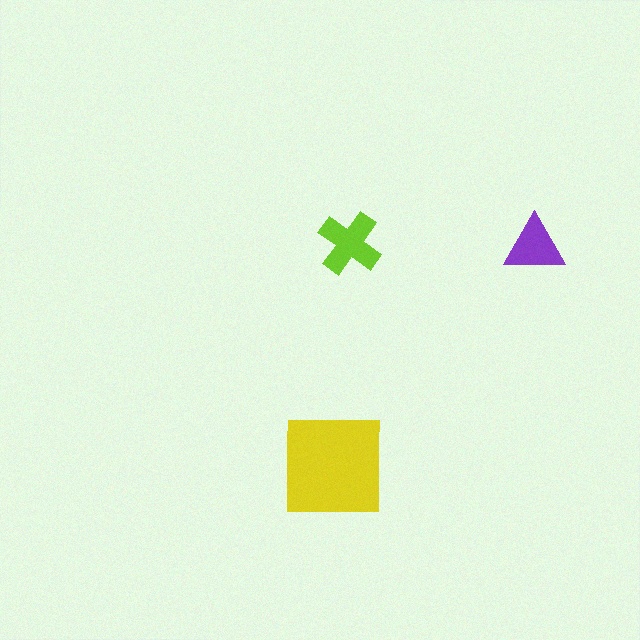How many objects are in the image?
There are 3 objects in the image.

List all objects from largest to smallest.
The yellow square, the lime cross, the purple triangle.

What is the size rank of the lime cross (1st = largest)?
2nd.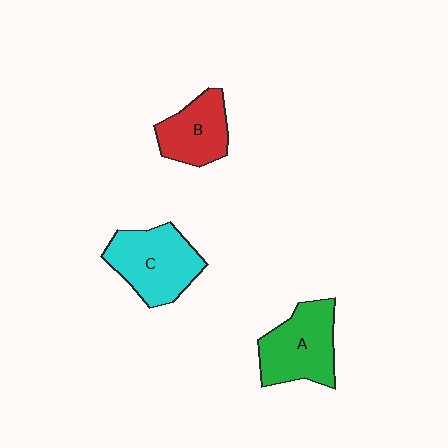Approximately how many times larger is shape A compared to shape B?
Approximately 1.3 times.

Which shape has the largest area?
Shape C (cyan).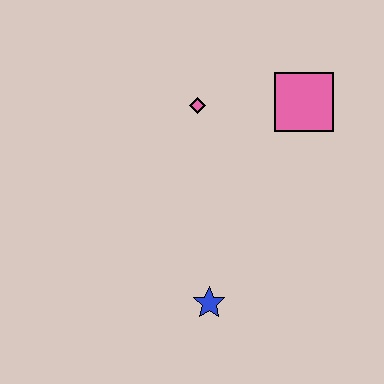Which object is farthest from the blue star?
The pink square is farthest from the blue star.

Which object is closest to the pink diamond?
The pink square is closest to the pink diamond.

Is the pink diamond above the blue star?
Yes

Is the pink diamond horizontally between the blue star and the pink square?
No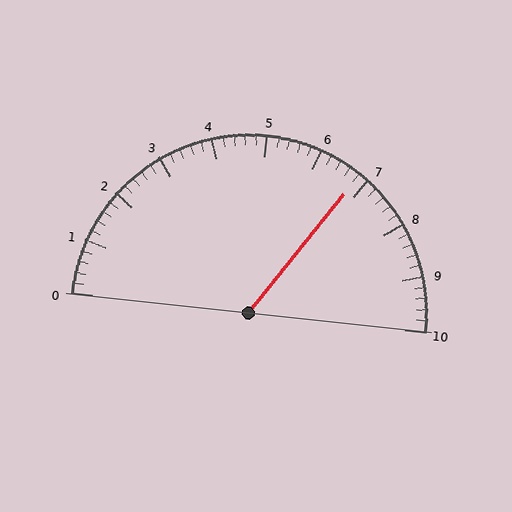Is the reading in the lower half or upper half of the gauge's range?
The reading is in the upper half of the range (0 to 10).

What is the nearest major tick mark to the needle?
The nearest major tick mark is 7.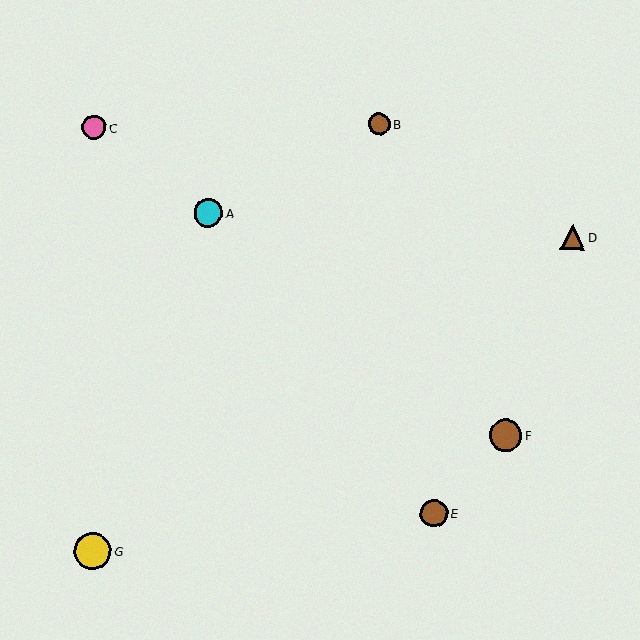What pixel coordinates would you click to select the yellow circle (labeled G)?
Click at (92, 551) to select the yellow circle G.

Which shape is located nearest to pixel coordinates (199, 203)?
The cyan circle (labeled A) at (208, 213) is nearest to that location.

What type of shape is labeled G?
Shape G is a yellow circle.